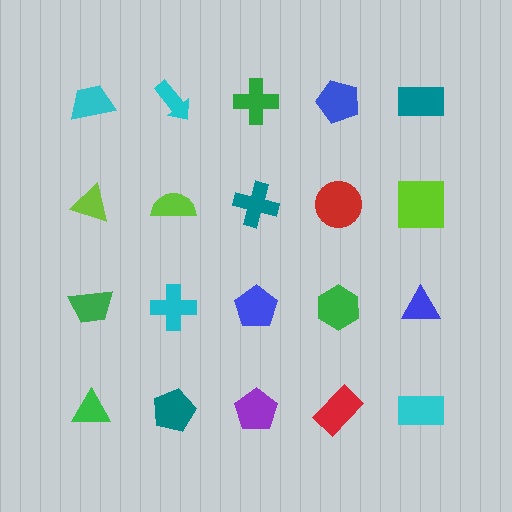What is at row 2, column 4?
A red circle.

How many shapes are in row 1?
5 shapes.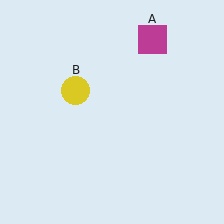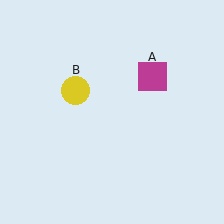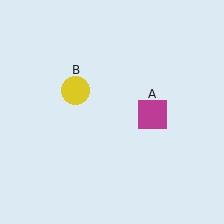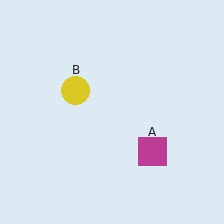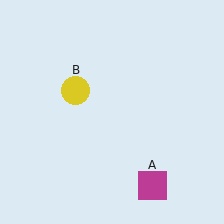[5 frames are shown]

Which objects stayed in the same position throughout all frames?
Yellow circle (object B) remained stationary.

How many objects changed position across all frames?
1 object changed position: magenta square (object A).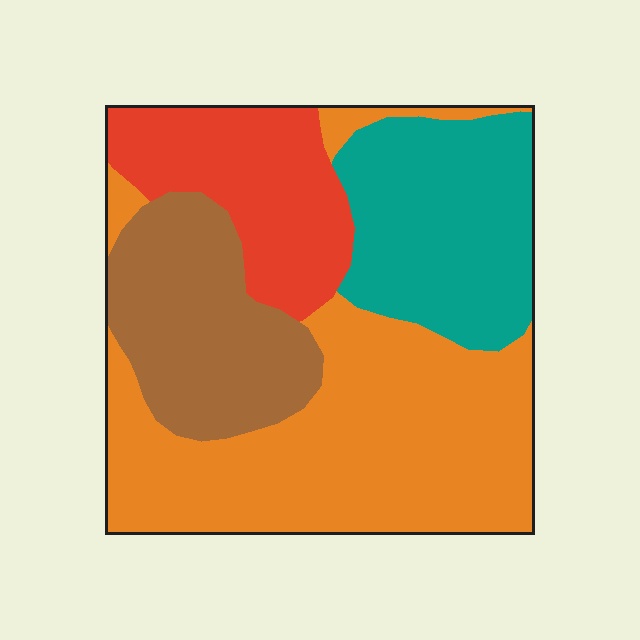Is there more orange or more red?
Orange.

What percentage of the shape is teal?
Teal covers about 20% of the shape.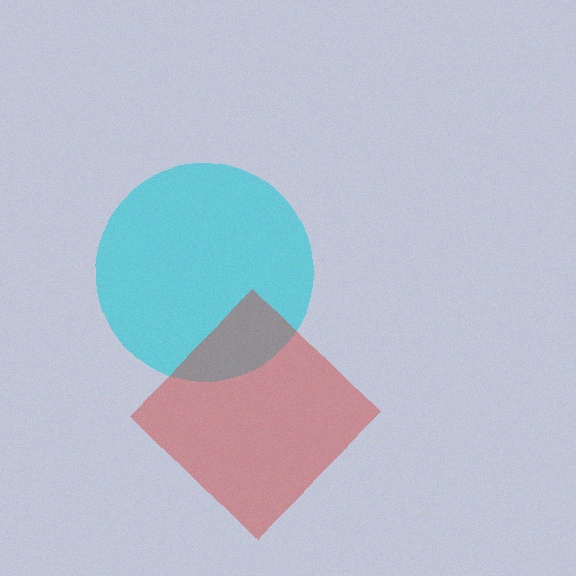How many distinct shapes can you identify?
There are 2 distinct shapes: a cyan circle, a red diamond.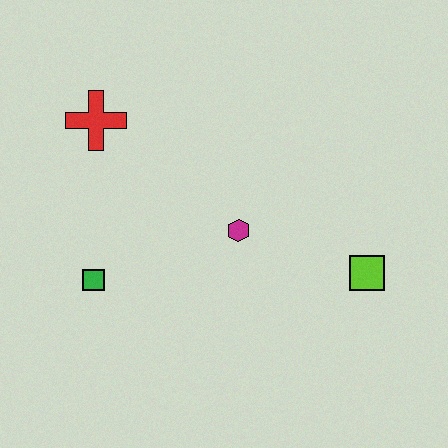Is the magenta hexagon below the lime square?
No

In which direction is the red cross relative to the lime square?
The red cross is to the left of the lime square.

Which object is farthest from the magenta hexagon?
The red cross is farthest from the magenta hexagon.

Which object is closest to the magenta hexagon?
The lime square is closest to the magenta hexagon.